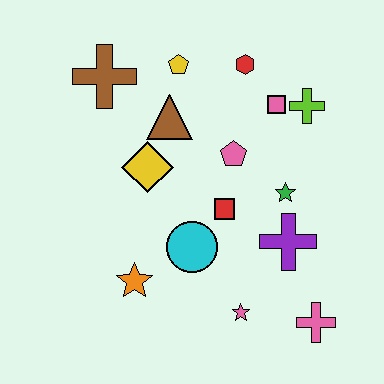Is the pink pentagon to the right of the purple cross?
No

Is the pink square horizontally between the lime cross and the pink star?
Yes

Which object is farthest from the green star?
The brown cross is farthest from the green star.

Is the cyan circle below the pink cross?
No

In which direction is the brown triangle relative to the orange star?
The brown triangle is above the orange star.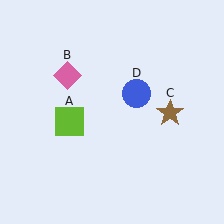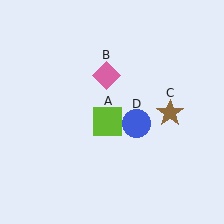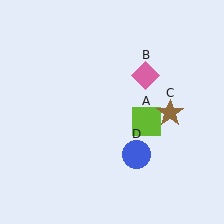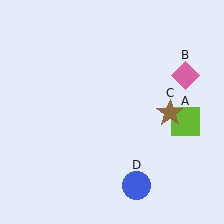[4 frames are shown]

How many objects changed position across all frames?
3 objects changed position: lime square (object A), pink diamond (object B), blue circle (object D).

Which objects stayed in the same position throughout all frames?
Brown star (object C) remained stationary.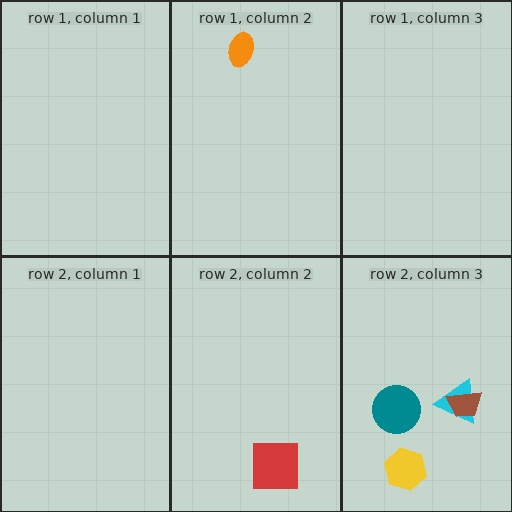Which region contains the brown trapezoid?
The row 2, column 3 region.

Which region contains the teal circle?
The row 2, column 3 region.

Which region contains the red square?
The row 2, column 2 region.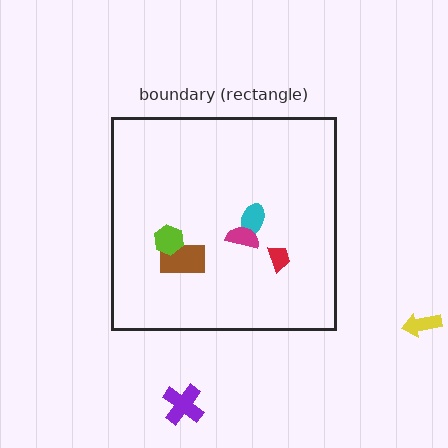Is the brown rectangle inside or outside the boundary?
Inside.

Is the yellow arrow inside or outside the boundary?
Outside.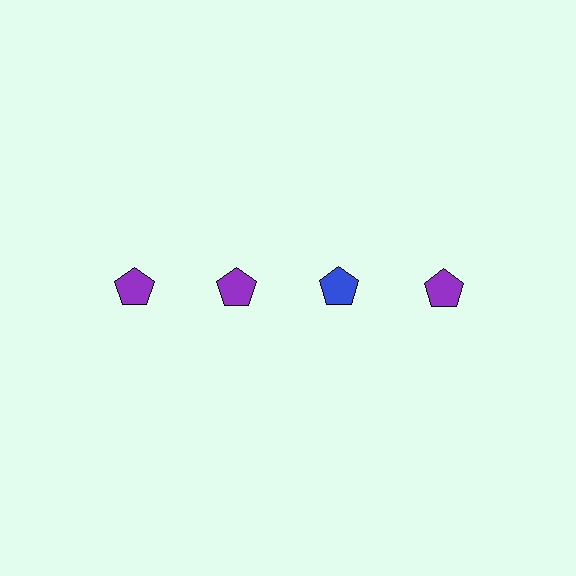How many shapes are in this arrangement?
There are 4 shapes arranged in a grid pattern.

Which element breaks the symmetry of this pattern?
The blue pentagon in the top row, center column breaks the symmetry. All other shapes are purple pentagons.